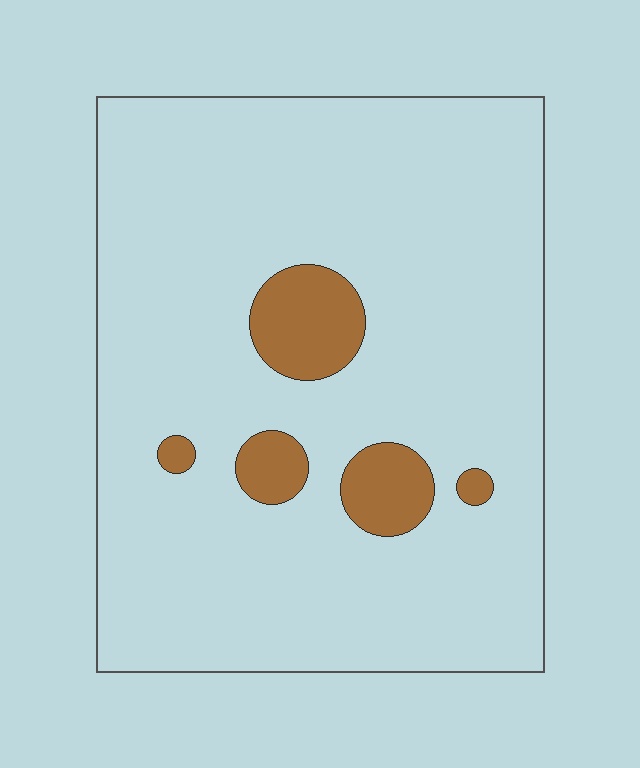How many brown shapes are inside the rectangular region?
5.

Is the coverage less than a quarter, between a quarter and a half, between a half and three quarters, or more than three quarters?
Less than a quarter.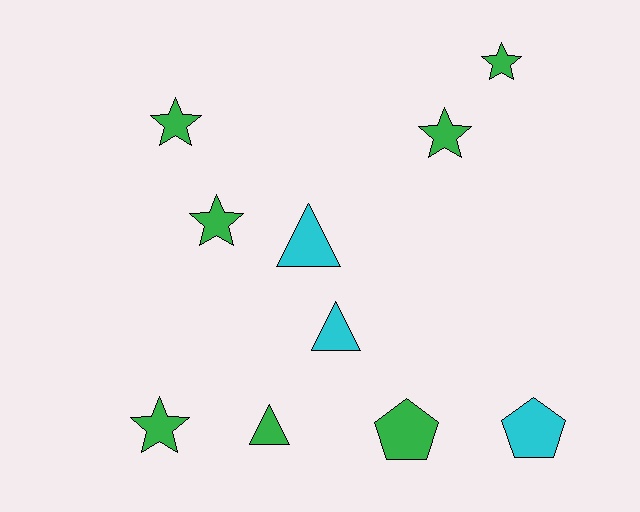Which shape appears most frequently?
Star, with 5 objects.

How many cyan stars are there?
There are no cyan stars.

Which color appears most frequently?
Green, with 7 objects.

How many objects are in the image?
There are 10 objects.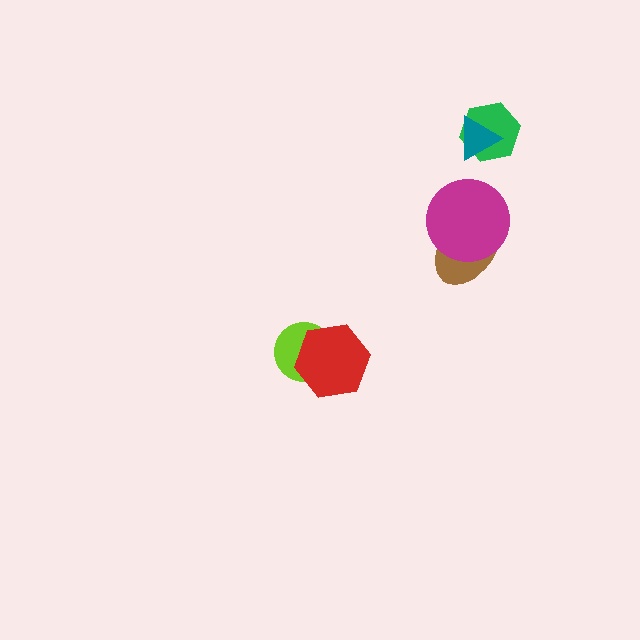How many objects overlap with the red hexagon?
1 object overlaps with the red hexagon.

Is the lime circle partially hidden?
Yes, it is partially covered by another shape.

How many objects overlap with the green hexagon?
1 object overlaps with the green hexagon.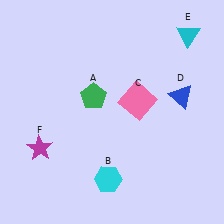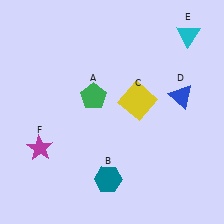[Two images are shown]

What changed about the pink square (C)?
In Image 1, C is pink. In Image 2, it changed to yellow.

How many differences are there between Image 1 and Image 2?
There are 2 differences between the two images.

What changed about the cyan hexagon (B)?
In Image 1, B is cyan. In Image 2, it changed to teal.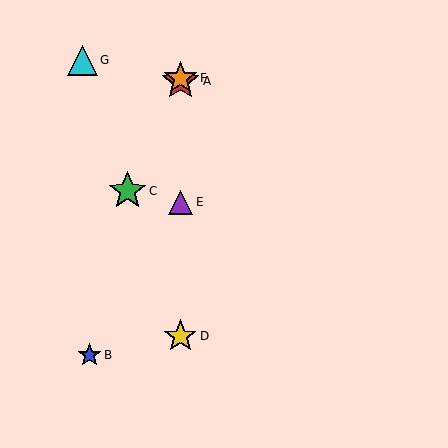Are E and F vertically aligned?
Yes, both are at x≈180.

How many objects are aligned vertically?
4 objects (A, D, E, F) are aligned vertically.